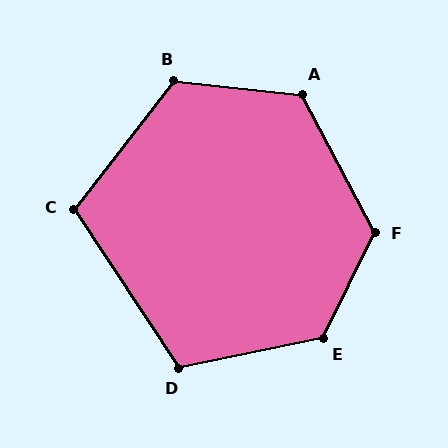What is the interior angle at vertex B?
Approximately 122 degrees (obtuse).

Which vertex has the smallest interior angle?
C, at approximately 108 degrees.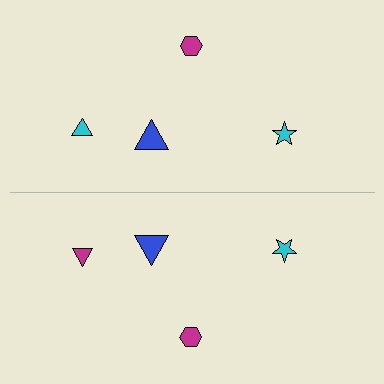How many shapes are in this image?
There are 8 shapes in this image.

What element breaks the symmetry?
The magenta triangle on the bottom side breaks the symmetry — its mirror counterpart is cyan.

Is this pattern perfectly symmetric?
No, the pattern is not perfectly symmetric. The magenta triangle on the bottom side breaks the symmetry — its mirror counterpart is cyan.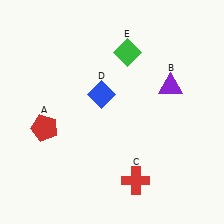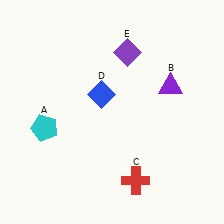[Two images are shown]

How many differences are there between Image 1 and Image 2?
There are 2 differences between the two images.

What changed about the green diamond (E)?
In Image 1, E is green. In Image 2, it changed to purple.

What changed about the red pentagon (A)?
In Image 1, A is red. In Image 2, it changed to cyan.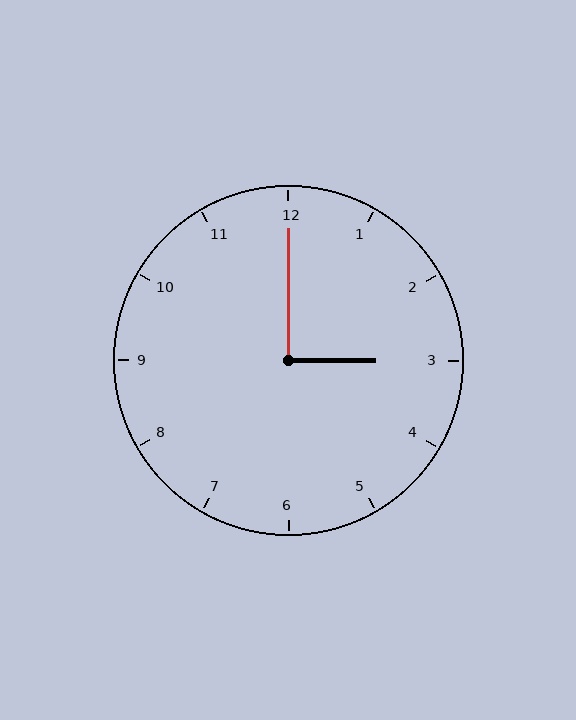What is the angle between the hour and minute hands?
Approximately 90 degrees.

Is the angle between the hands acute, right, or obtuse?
It is right.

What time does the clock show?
3:00.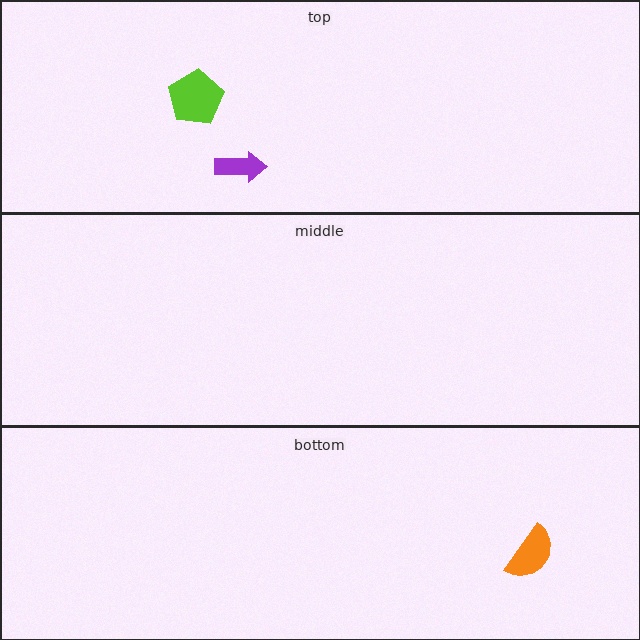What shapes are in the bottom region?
The orange semicircle.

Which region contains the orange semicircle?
The bottom region.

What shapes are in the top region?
The purple arrow, the lime pentagon.